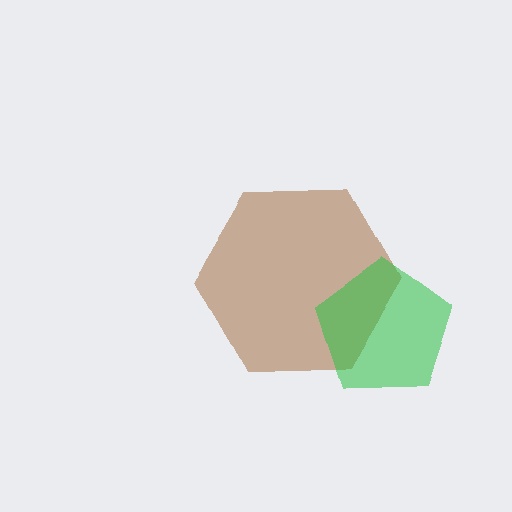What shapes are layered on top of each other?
The layered shapes are: a brown hexagon, a green pentagon.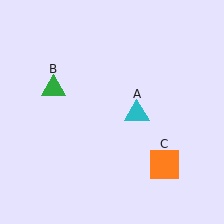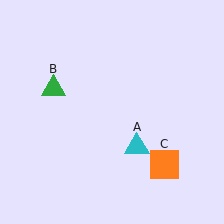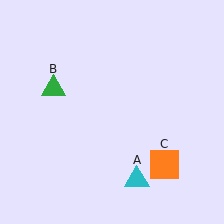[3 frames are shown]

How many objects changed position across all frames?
1 object changed position: cyan triangle (object A).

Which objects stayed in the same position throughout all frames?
Green triangle (object B) and orange square (object C) remained stationary.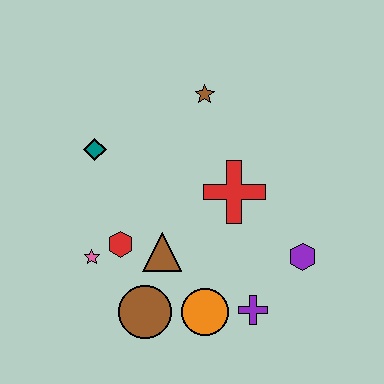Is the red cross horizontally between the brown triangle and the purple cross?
Yes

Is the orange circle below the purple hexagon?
Yes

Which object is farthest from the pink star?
The purple hexagon is farthest from the pink star.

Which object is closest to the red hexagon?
The pink star is closest to the red hexagon.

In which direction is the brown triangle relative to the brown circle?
The brown triangle is above the brown circle.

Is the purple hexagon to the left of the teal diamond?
No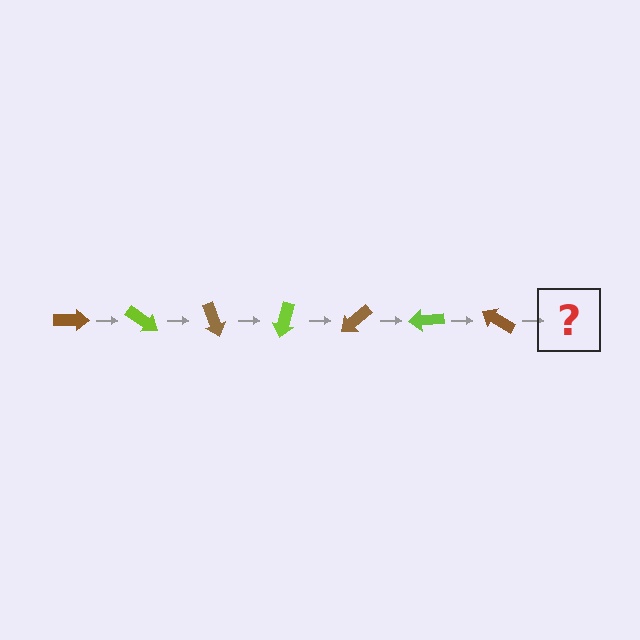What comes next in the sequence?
The next element should be a lime arrow, rotated 245 degrees from the start.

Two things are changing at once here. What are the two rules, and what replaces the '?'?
The two rules are that it rotates 35 degrees each step and the color cycles through brown and lime. The '?' should be a lime arrow, rotated 245 degrees from the start.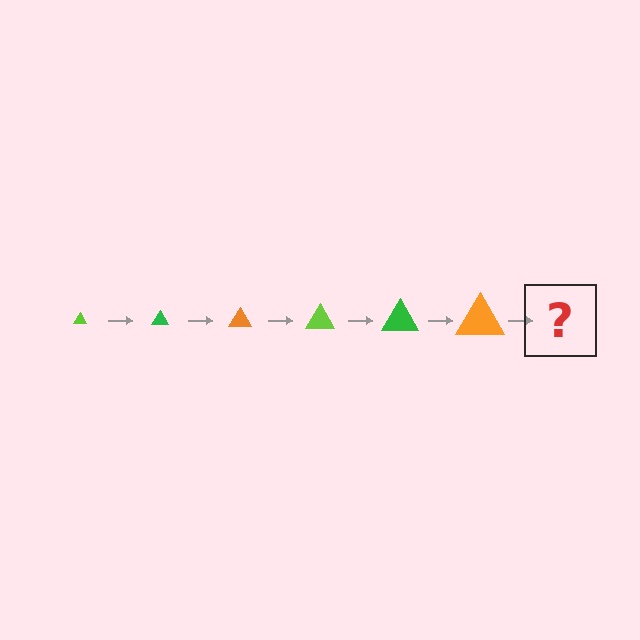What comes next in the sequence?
The next element should be a lime triangle, larger than the previous one.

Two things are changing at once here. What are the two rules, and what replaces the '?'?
The two rules are that the triangle grows larger each step and the color cycles through lime, green, and orange. The '?' should be a lime triangle, larger than the previous one.